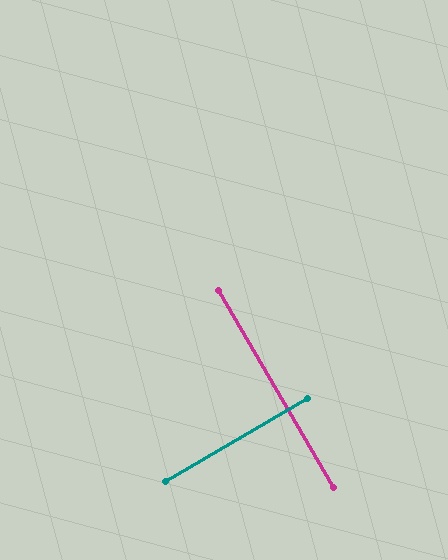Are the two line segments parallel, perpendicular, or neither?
Perpendicular — they meet at approximately 90°.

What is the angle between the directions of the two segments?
Approximately 90 degrees.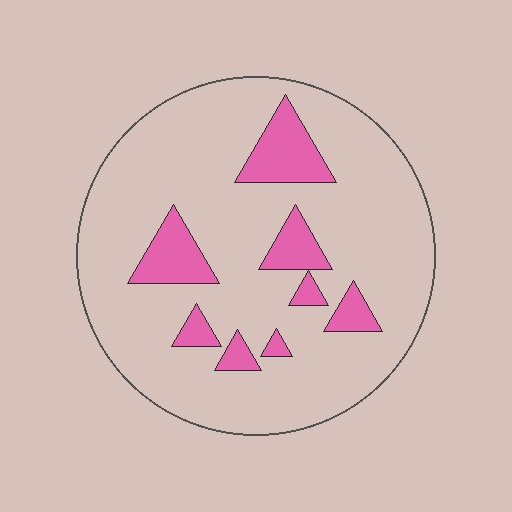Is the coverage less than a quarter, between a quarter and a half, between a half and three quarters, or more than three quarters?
Less than a quarter.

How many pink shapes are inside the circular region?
8.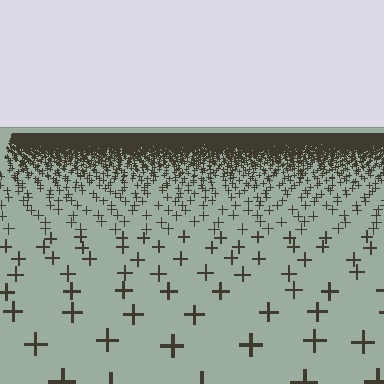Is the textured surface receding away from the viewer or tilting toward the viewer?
The surface is receding away from the viewer. Texture elements get smaller and denser toward the top.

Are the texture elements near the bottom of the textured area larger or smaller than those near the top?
Larger. Near the bottom, elements are closer to the viewer and appear at a bigger on-screen size.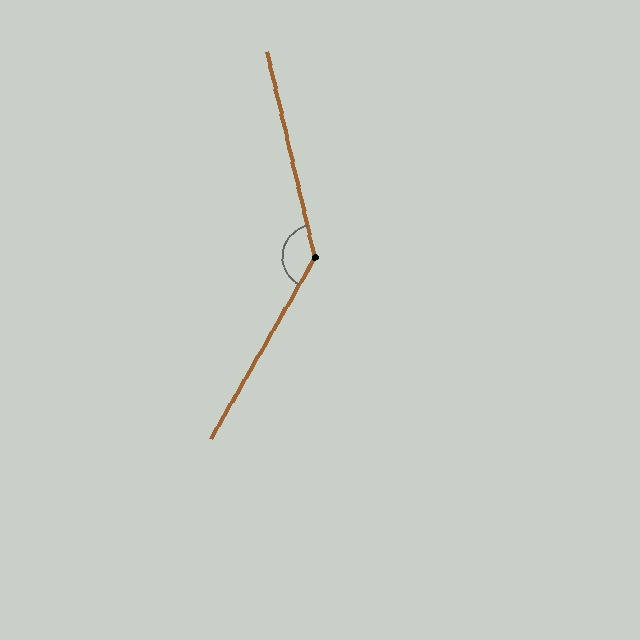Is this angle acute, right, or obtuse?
It is obtuse.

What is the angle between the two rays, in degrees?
Approximately 137 degrees.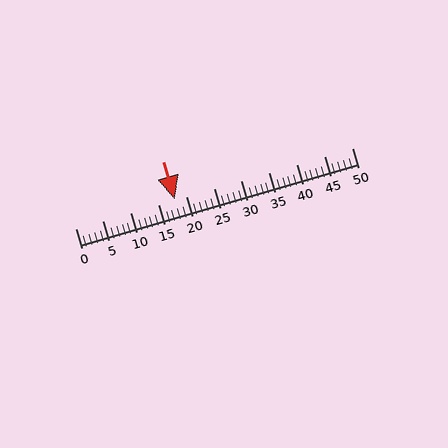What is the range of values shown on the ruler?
The ruler shows values from 0 to 50.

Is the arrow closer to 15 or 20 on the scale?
The arrow is closer to 20.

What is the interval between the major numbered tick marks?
The major tick marks are spaced 5 units apart.